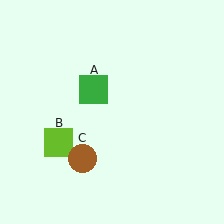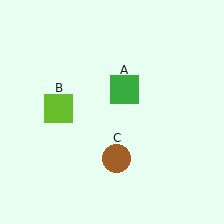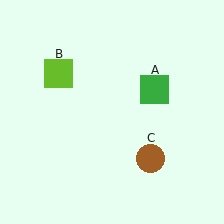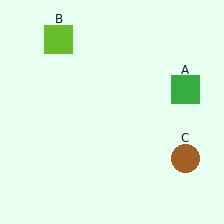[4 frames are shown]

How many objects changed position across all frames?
3 objects changed position: green square (object A), lime square (object B), brown circle (object C).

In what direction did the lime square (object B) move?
The lime square (object B) moved up.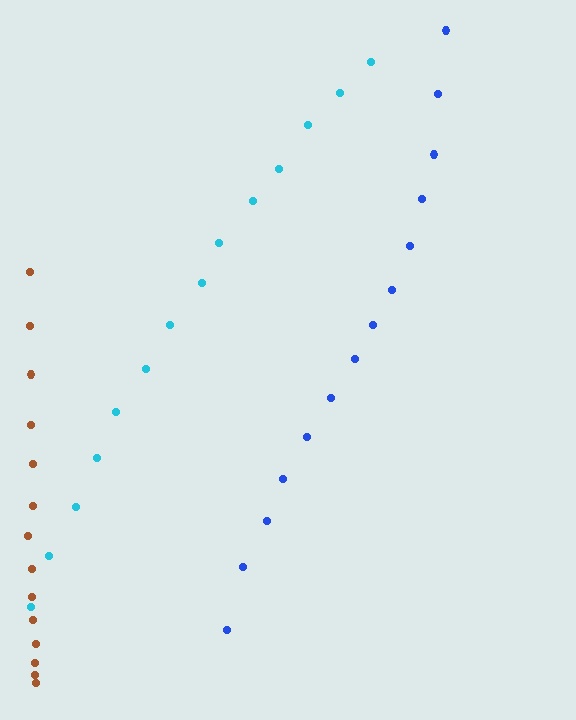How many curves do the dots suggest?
There are 3 distinct paths.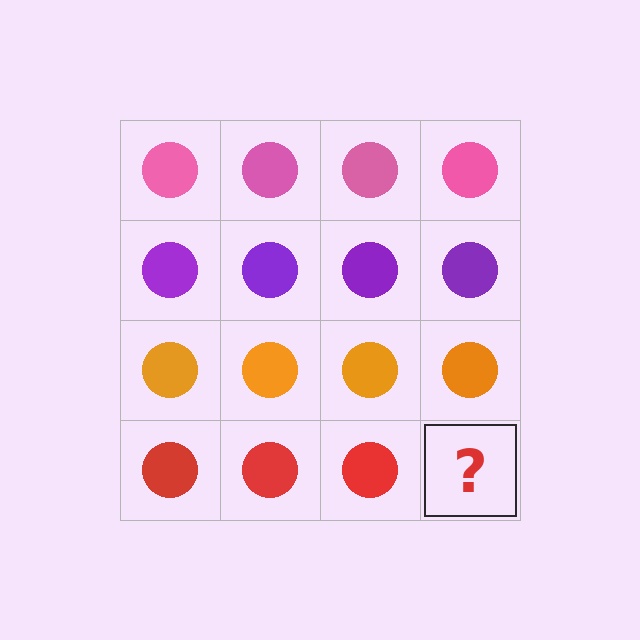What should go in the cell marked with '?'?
The missing cell should contain a red circle.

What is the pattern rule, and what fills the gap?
The rule is that each row has a consistent color. The gap should be filled with a red circle.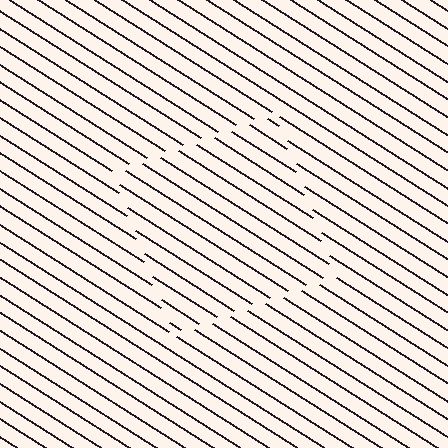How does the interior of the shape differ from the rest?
The interior of the shape contains the same grating, shifted by half a period — the contour is defined by the phase discontinuity where line-ends from the inner and outer gratings abut.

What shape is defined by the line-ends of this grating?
An illusory square. The interior of the shape contains the same grating, shifted by half a period — the contour is defined by the phase discontinuity where line-ends from the inner and outer gratings abut.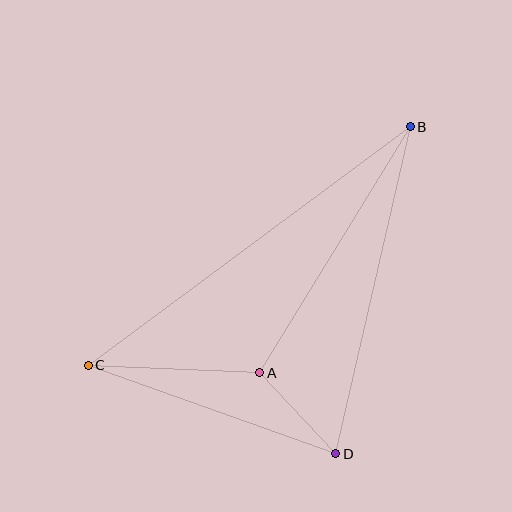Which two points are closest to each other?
Points A and D are closest to each other.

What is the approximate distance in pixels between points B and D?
The distance between B and D is approximately 335 pixels.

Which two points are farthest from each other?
Points B and C are farthest from each other.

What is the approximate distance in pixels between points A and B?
The distance between A and B is approximately 289 pixels.